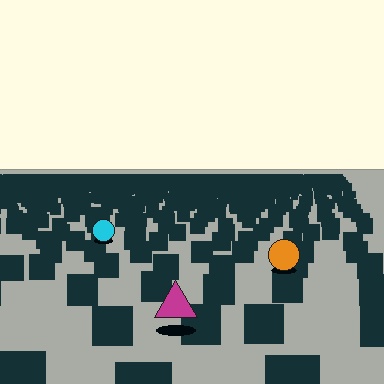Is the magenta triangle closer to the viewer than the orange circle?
Yes. The magenta triangle is closer — you can tell from the texture gradient: the ground texture is coarser near it.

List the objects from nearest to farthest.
From nearest to farthest: the magenta triangle, the orange circle, the cyan circle.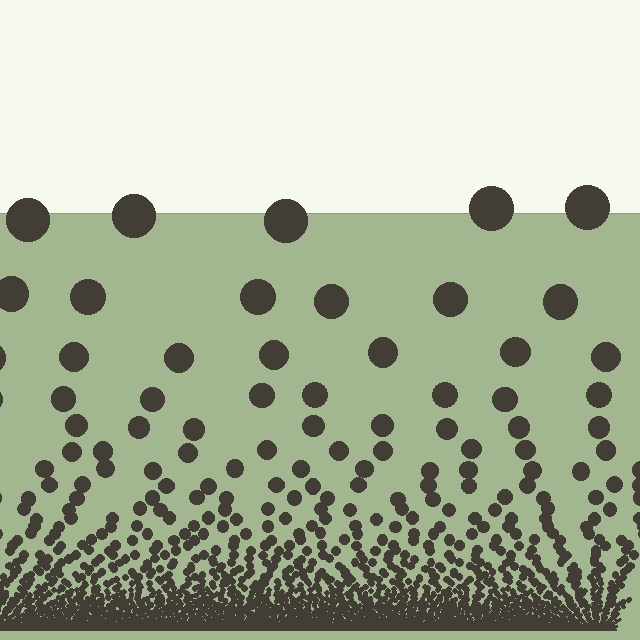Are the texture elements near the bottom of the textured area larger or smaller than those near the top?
Smaller. The gradient is inverted — elements near the bottom are smaller and denser.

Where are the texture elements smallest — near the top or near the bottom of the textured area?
Near the bottom.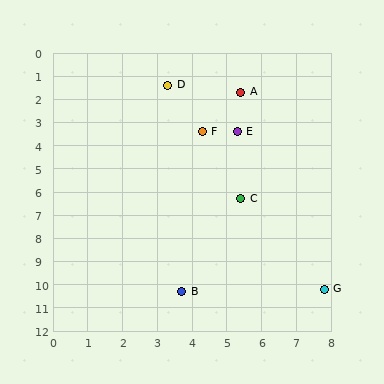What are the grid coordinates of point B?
Point B is at approximately (3.7, 10.3).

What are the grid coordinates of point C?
Point C is at approximately (5.4, 6.3).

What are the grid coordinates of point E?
Point E is at approximately (5.3, 3.4).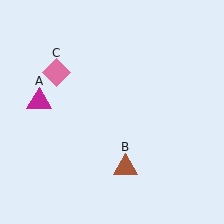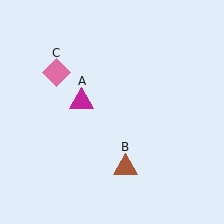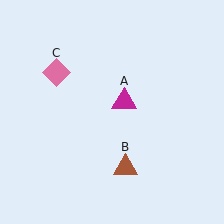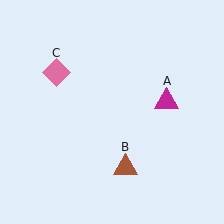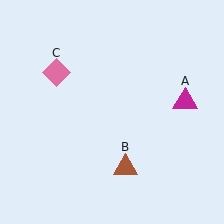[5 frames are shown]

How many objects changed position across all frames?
1 object changed position: magenta triangle (object A).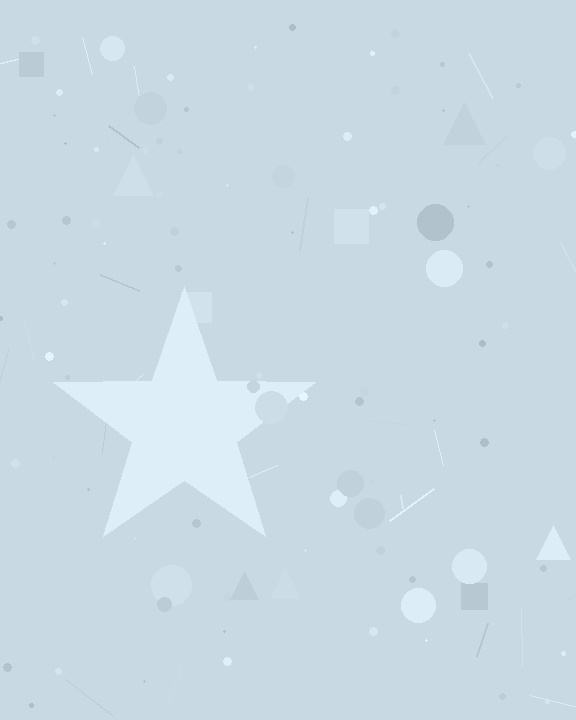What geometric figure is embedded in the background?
A star is embedded in the background.